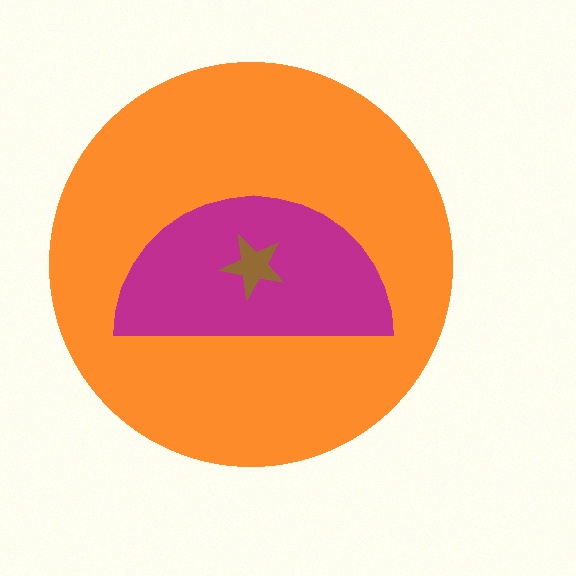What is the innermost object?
The brown star.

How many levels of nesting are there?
3.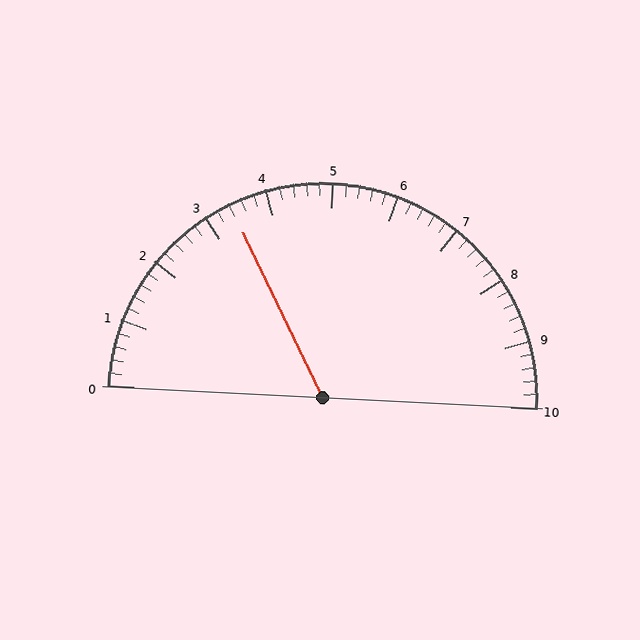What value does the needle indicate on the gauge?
The needle indicates approximately 3.4.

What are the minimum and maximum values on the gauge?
The gauge ranges from 0 to 10.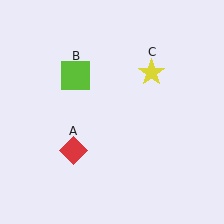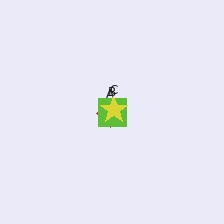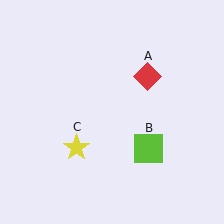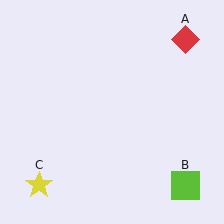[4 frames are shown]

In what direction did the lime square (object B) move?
The lime square (object B) moved down and to the right.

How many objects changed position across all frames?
3 objects changed position: red diamond (object A), lime square (object B), yellow star (object C).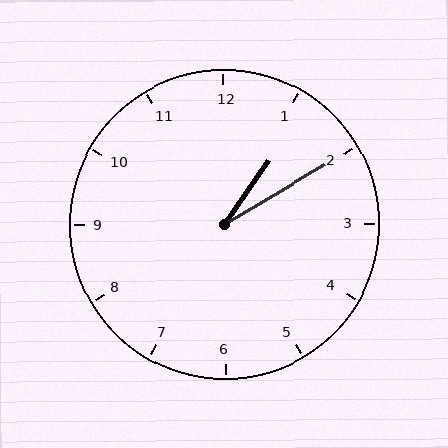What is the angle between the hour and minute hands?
Approximately 25 degrees.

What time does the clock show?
1:10.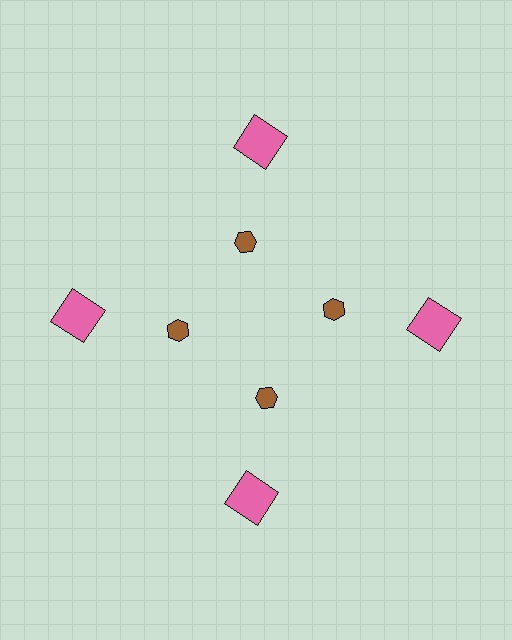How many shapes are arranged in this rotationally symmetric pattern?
There are 8 shapes, arranged in 4 groups of 2.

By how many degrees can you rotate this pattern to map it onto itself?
The pattern maps onto itself every 90 degrees of rotation.